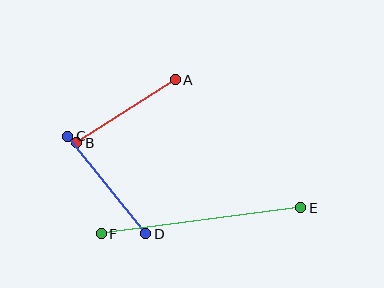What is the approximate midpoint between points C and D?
The midpoint is at approximately (107, 185) pixels.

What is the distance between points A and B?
The distance is approximately 117 pixels.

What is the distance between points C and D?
The distance is approximately 125 pixels.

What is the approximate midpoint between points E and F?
The midpoint is at approximately (201, 221) pixels.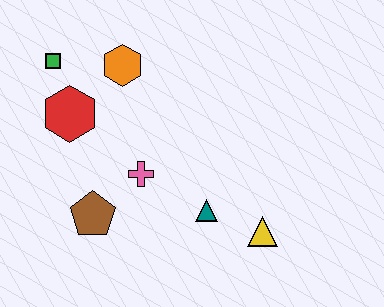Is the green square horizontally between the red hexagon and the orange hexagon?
No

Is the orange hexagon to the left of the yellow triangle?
Yes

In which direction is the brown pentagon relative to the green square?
The brown pentagon is below the green square.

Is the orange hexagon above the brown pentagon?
Yes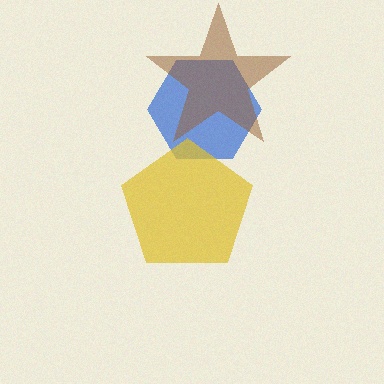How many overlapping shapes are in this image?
There are 3 overlapping shapes in the image.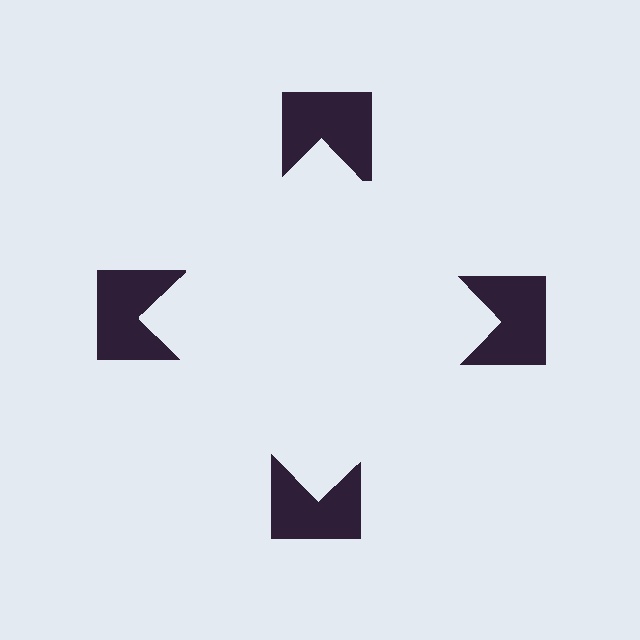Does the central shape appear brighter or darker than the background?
It typically appears slightly brighter than the background, even though no actual brightness change is drawn.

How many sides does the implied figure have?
4 sides.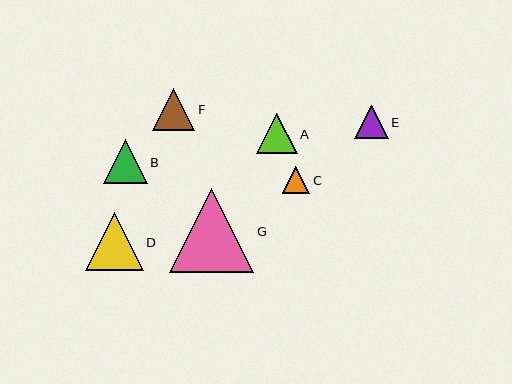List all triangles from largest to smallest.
From largest to smallest: G, D, B, F, A, E, C.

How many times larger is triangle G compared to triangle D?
Triangle G is approximately 1.5 times the size of triangle D.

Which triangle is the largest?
Triangle G is the largest with a size of approximately 84 pixels.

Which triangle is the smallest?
Triangle C is the smallest with a size of approximately 28 pixels.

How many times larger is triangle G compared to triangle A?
Triangle G is approximately 2.1 times the size of triangle A.